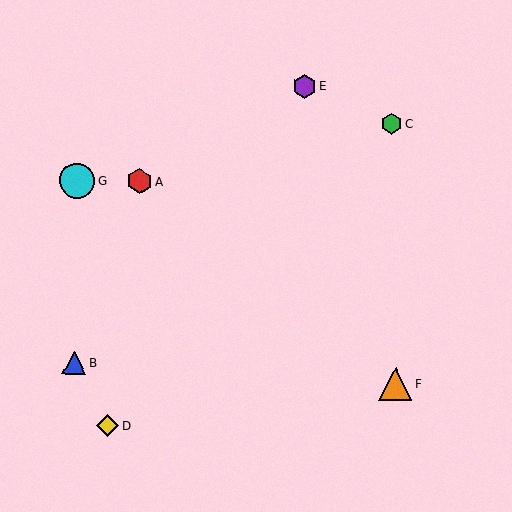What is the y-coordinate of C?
Object C is at y≈124.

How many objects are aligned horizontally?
2 objects (A, G) are aligned horizontally.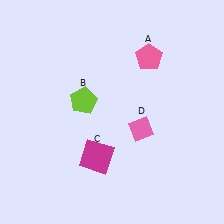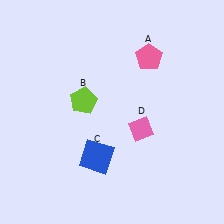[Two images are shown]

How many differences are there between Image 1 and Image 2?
There is 1 difference between the two images.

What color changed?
The square (C) changed from magenta in Image 1 to blue in Image 2.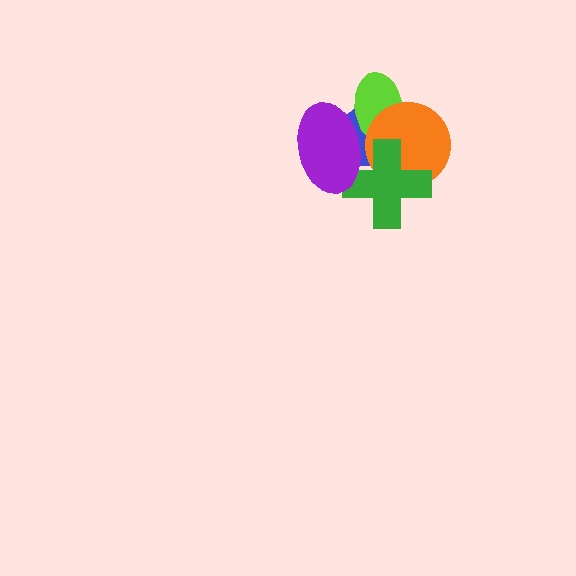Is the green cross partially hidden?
Yes, it is partially covered by another shape.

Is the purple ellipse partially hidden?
No, no other shape covers it.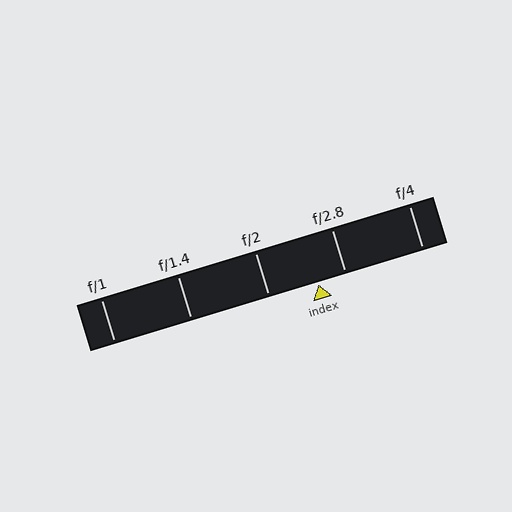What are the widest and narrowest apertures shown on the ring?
The widest aperture shown is f/1 and the narrowest is f/4.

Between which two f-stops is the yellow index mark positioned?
The index mark is between f/2 and f/2.8.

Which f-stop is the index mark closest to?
The index mark is closest to f/2.8.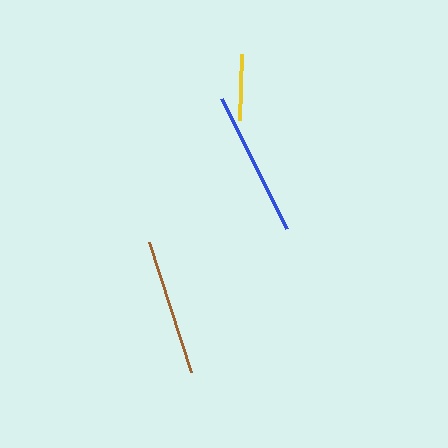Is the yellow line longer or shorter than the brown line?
The brown line is longer than the yellow line.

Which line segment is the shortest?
The yellow line is the shortest at approximately 66 pixels.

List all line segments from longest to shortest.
From longest to shortest: blue, brown, yellow.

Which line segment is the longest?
The blue line is the longest at approximately 146 pixels.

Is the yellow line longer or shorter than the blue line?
The blue line is longer than the yellow line.